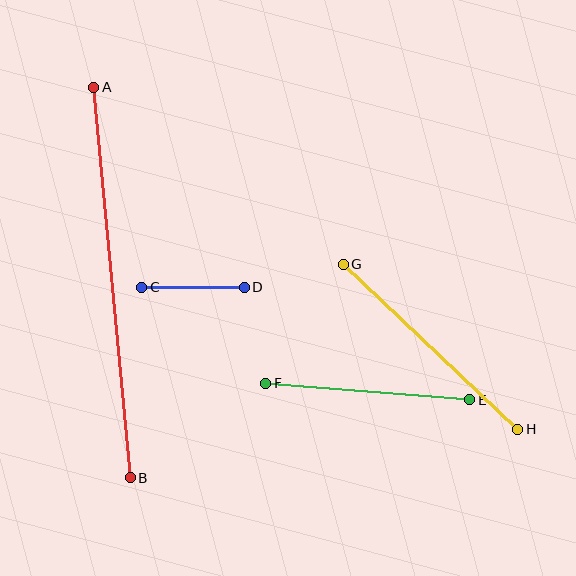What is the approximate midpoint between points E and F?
The midpoint is at approximately (368, 392) pixels.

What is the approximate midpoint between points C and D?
The midpoint is at approximately (193, 287) pixels.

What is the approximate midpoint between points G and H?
The midpoint is at approximately (431, 347) pixels.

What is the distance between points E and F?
The distance is approximately 205 pixels.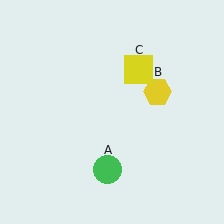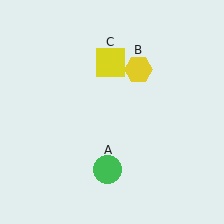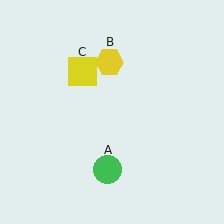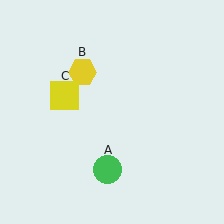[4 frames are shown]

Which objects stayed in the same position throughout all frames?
Green circle (object A) remained stationary.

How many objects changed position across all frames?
2 objects changed position: yellow hexagon (object B), yellow square (object C).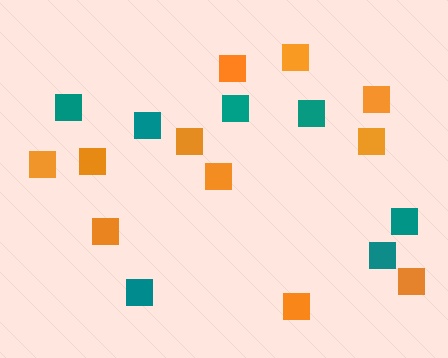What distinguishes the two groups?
There are 2 groups: one group of teal squares (7) and one group of orange squares (11).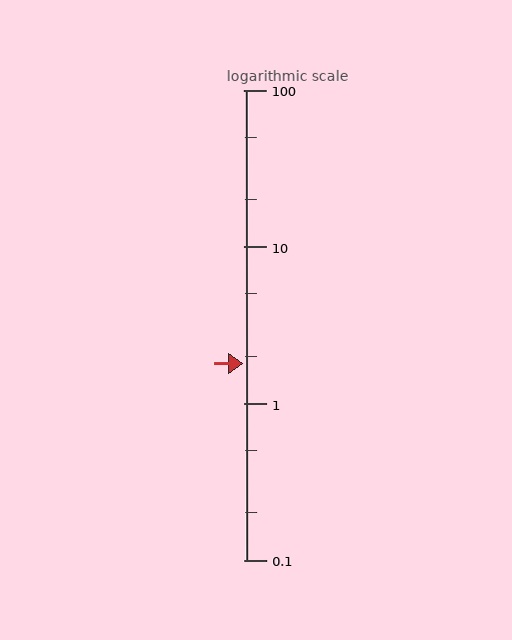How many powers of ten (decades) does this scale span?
The scale spans 3 decades, from 0.1 to 100.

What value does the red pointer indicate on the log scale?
The pointer indicates approximately 1.8.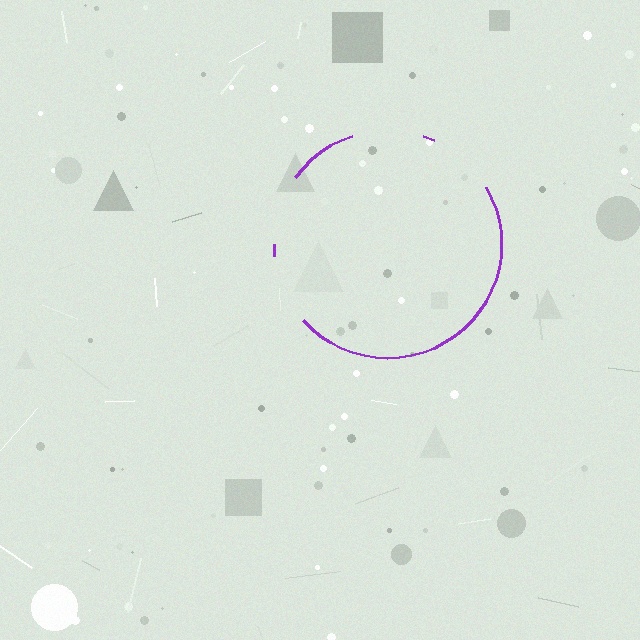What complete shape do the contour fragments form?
The contour fragments form a circle.